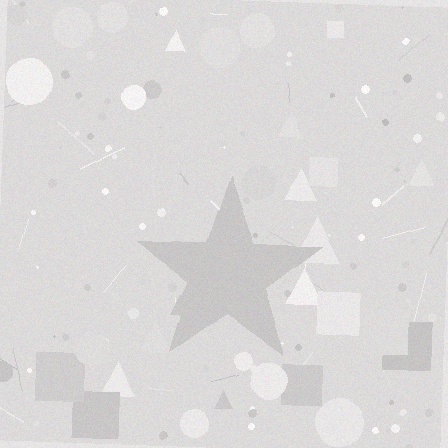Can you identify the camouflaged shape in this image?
The camouflaged shape is a star.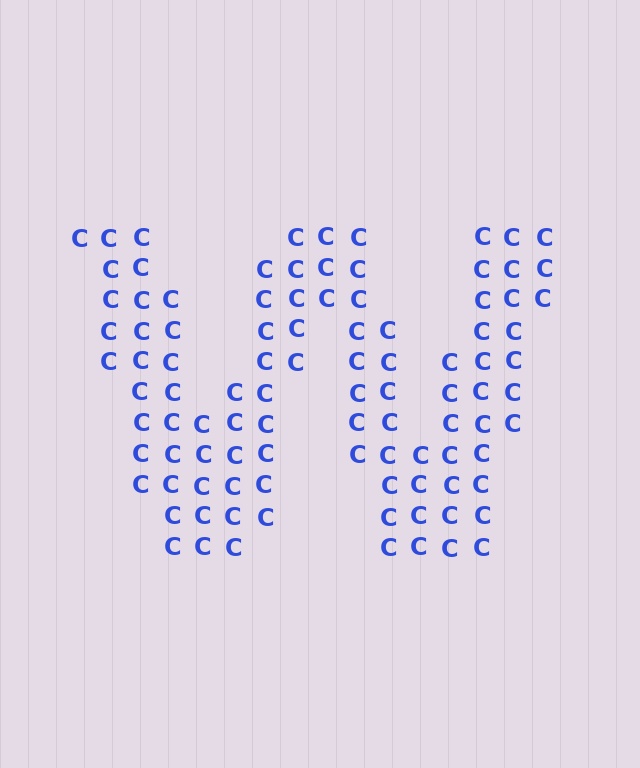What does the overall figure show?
The overall figure shows the letter W.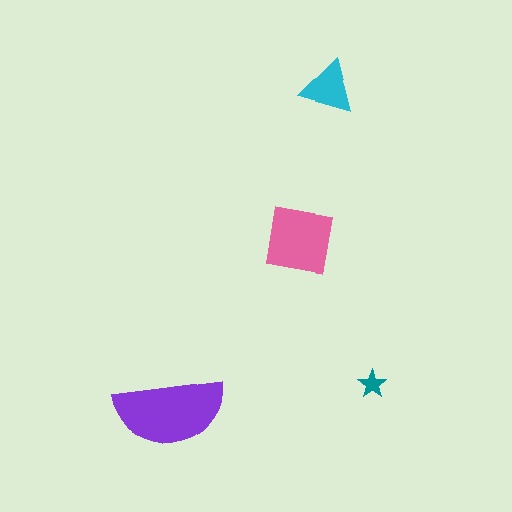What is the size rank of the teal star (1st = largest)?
4th.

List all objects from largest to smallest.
The purple semicircle, the pink square, the cyan triangle, the teal star.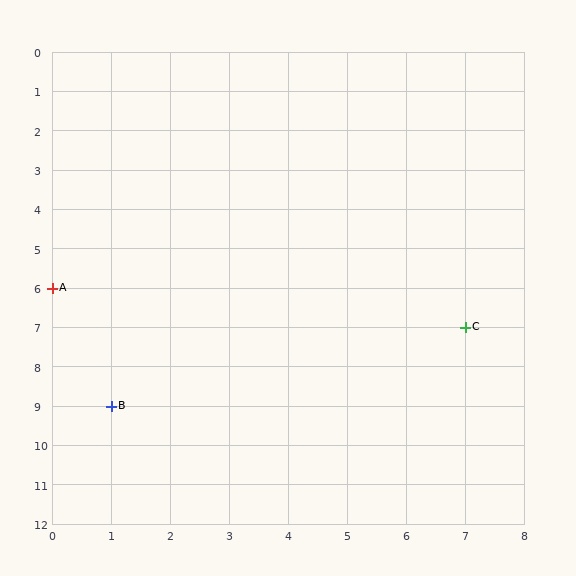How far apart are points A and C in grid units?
Points A and C are 7 columns and 1 row apart (about 7.1 grid units diagonally).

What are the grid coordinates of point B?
Point B is at grid coordinates (1, 9).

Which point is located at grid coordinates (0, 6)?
Point A is at (0, 6).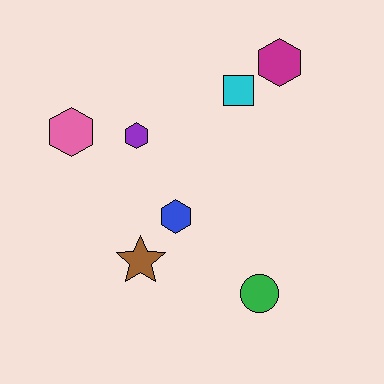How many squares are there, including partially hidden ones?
There is 1 square.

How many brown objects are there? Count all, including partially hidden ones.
There is 1 brown object.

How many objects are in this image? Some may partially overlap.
There are 7 objects.